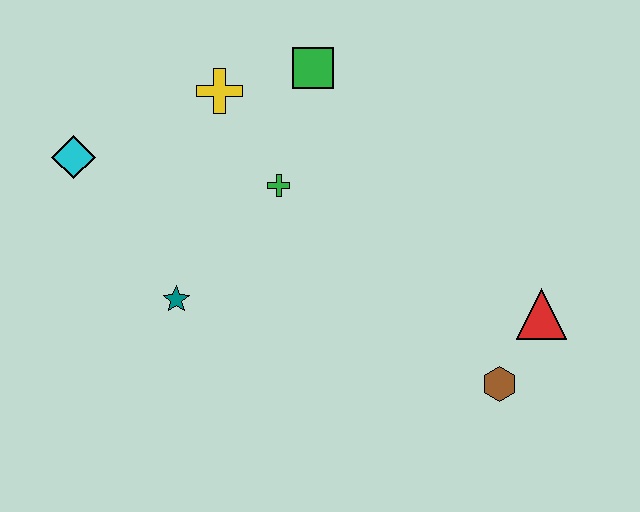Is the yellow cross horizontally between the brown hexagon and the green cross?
No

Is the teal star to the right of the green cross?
No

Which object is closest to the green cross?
The yellow cross is closest to the green cross.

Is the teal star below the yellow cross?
Yes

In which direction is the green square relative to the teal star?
The green square is above the teal star.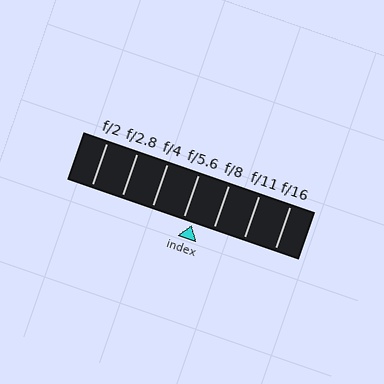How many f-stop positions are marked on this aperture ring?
There are 7 f-stop positions marked.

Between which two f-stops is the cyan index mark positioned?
The index mark is between f/5.6 and f/8.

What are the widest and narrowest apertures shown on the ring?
The widest aperture shown is f/2 and the narrowest is f/16.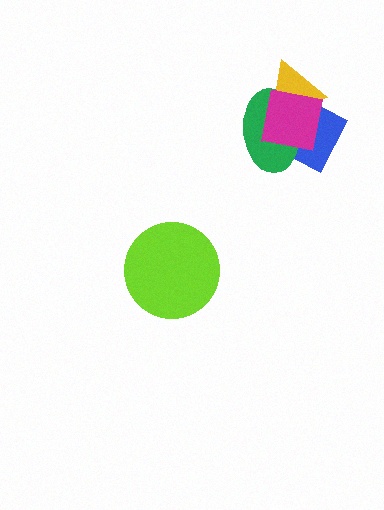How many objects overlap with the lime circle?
0 objects overlap with the lime circle.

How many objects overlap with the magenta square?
3 objects overlap with the magenta square.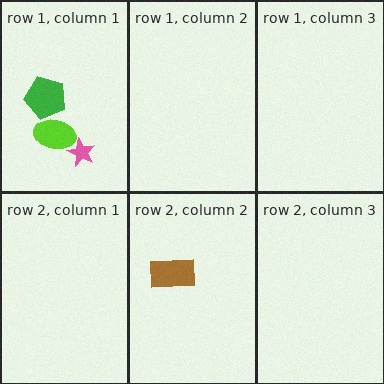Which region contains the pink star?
The row 1, column 1 region.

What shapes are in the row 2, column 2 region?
The brown rectangle.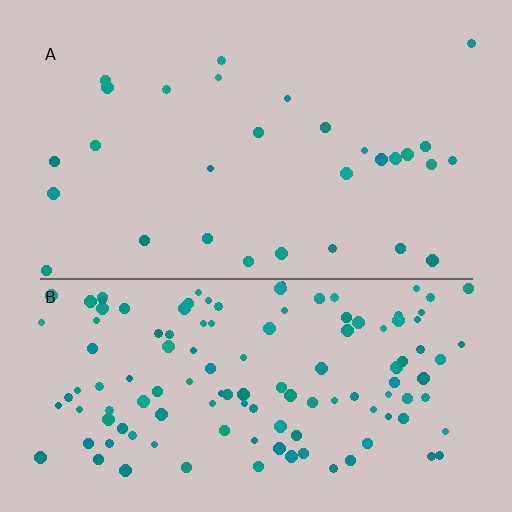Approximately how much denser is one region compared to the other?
Approximately 4.2× — region B over region A.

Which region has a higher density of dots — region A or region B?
B (the bottom).